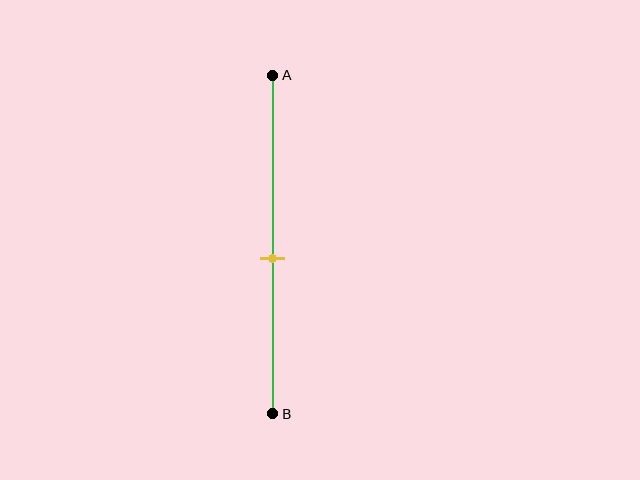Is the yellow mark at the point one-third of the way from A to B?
No, the mark is at about 55% from A, not at the 33% one-third point.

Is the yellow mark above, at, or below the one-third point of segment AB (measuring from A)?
The yellow mark is below the one-third point of segment AB.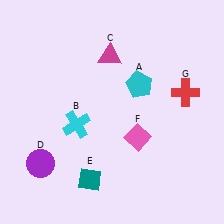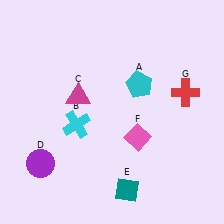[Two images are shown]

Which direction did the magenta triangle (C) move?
The magenta triangle (C) moved down.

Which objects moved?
The objects that moved are: the magenta triangle (C), the teal diamond (E).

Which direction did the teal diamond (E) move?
The teal diamond (E) moved right.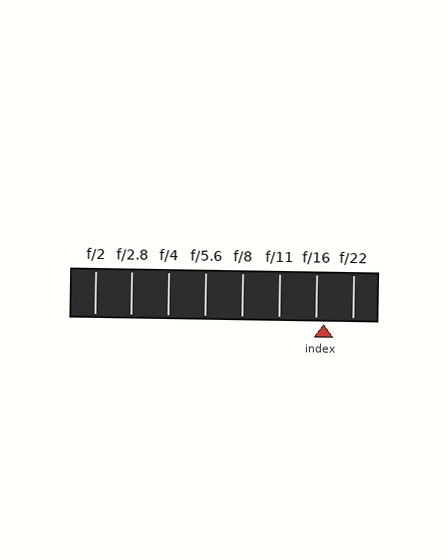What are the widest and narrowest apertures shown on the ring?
The widest aperture shown is f/2 and the narrowest is f/22.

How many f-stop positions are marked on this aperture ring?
There are 8 f-stop positions marked.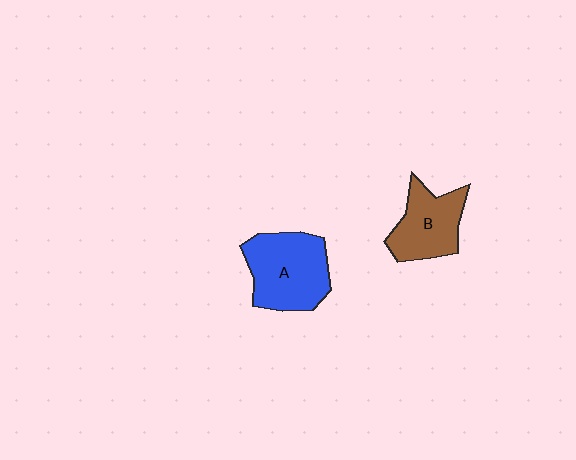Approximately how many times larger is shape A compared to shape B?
Approximately 1.3 times.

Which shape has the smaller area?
Shape B (brown).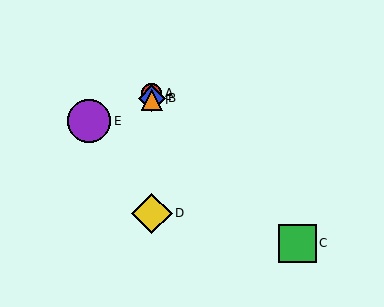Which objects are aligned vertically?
Objects A, B, D, F are aligned vertically.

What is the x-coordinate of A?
Object A is at x≈152.